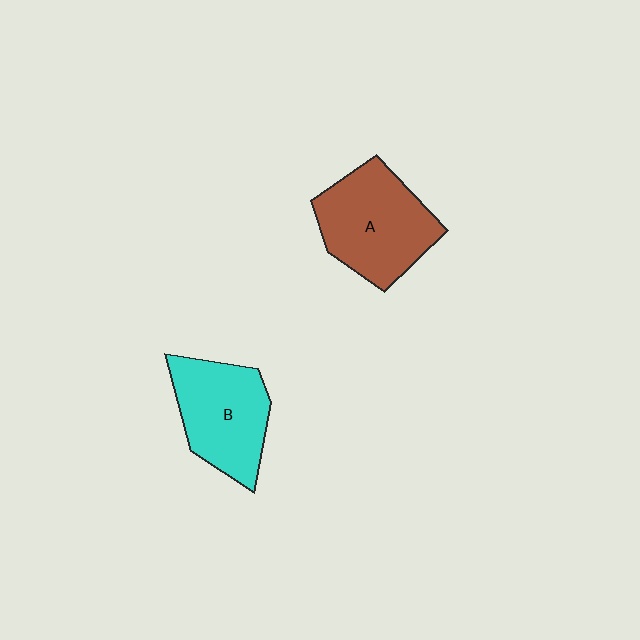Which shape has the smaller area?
Shape B (cyan).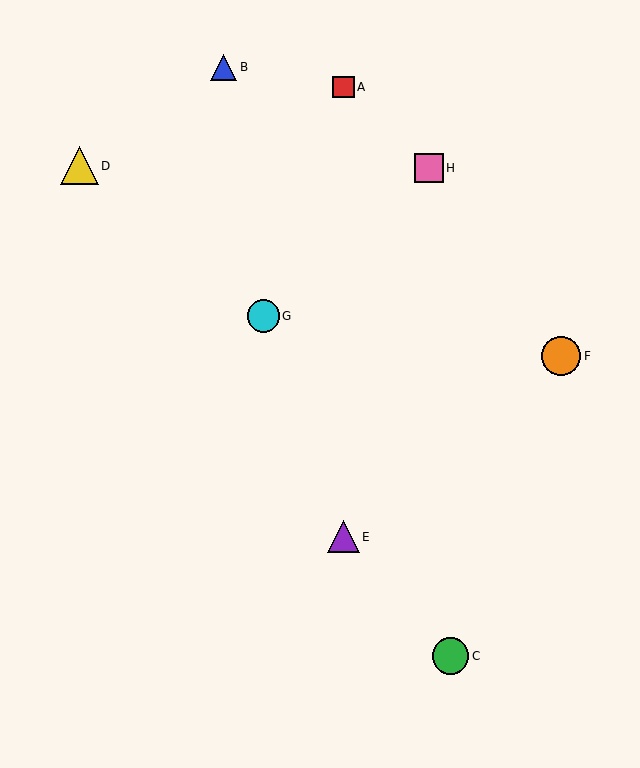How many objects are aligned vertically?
2 objects (A, E) are aligned vertically.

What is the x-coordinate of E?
Object E is at x≈343.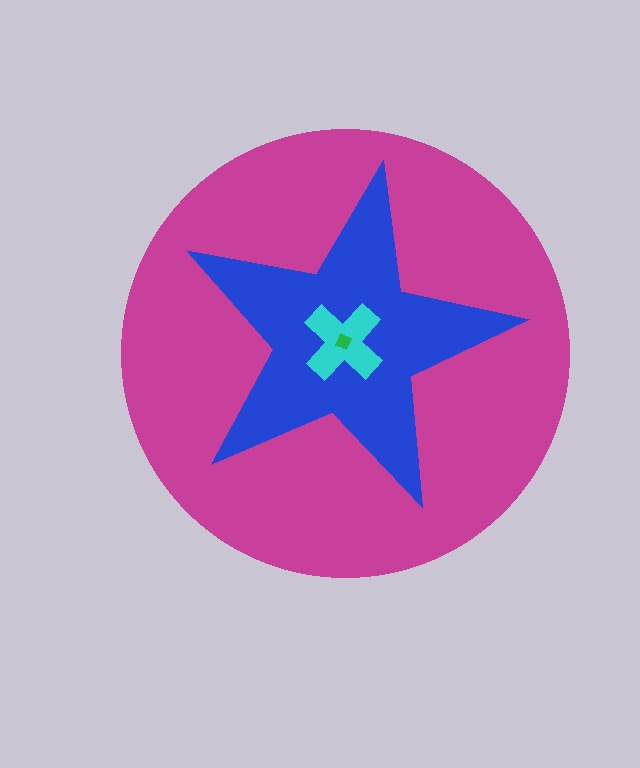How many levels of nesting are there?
4.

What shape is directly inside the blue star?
The cyan cross.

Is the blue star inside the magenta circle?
Yes.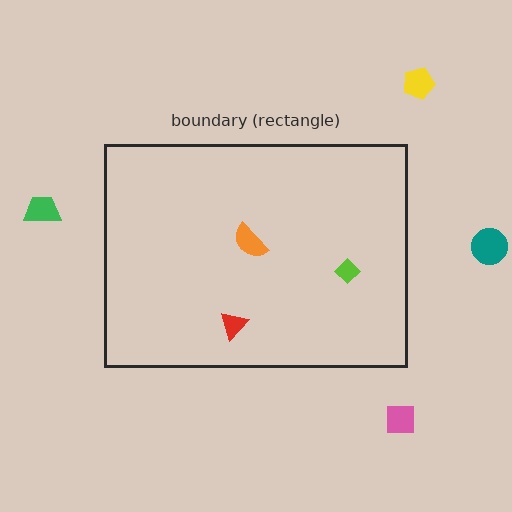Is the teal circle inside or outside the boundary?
Outside.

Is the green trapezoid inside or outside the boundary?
Outside.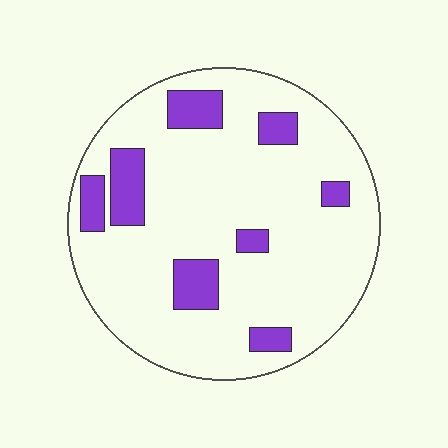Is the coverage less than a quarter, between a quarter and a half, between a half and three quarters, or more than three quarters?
Less than a quarter.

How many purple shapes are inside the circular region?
8.